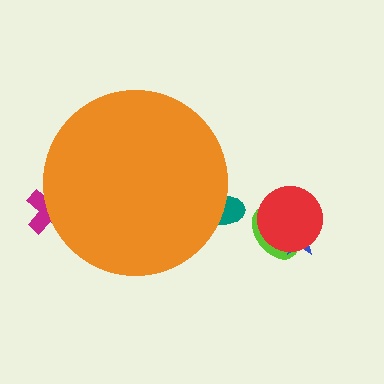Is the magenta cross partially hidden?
Yes, the magenta cross is partially hidden behind the orange circle.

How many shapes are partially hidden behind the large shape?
2 shapes are partially hidden.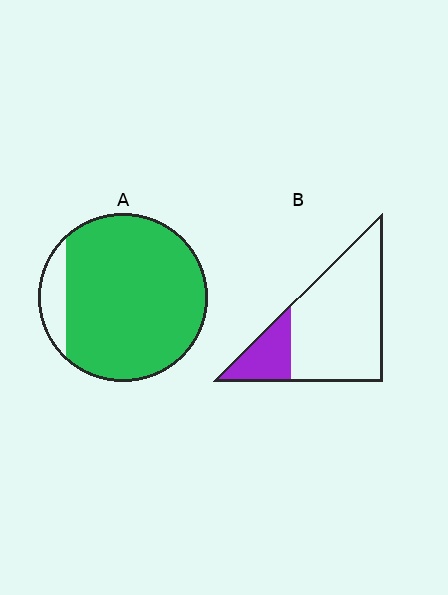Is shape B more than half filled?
No.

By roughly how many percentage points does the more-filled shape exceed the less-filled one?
By roughly 70 percentage points (A over B).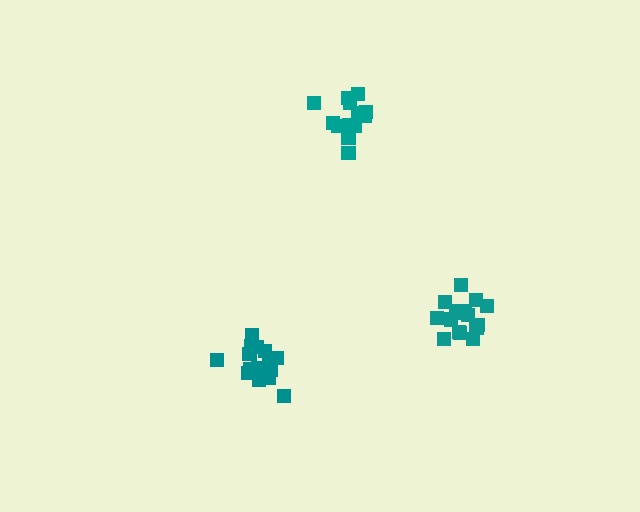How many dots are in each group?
Group 1: 16 dots, Group 2: 18 dots, Group 3: 15 dots (49 total).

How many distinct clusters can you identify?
There are 3 distinct clusters.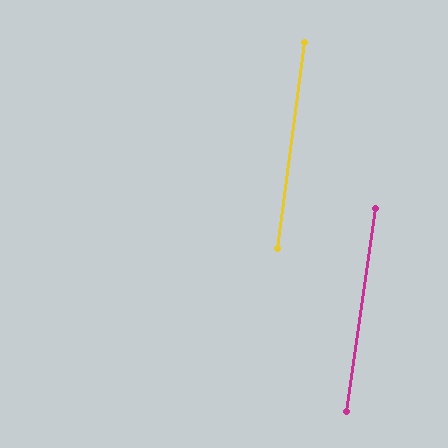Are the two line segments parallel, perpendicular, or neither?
Parallel — their directions differ by only 0.8°.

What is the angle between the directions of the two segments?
Approximately 1 degree.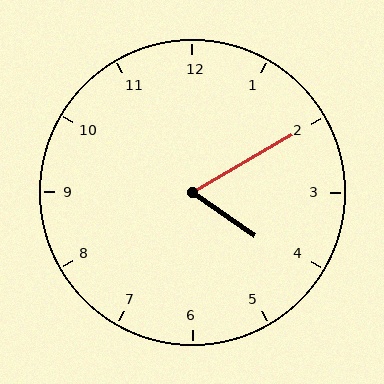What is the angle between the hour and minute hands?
Approximately 65 degrees.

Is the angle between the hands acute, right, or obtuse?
It is acute.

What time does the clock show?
4:10.